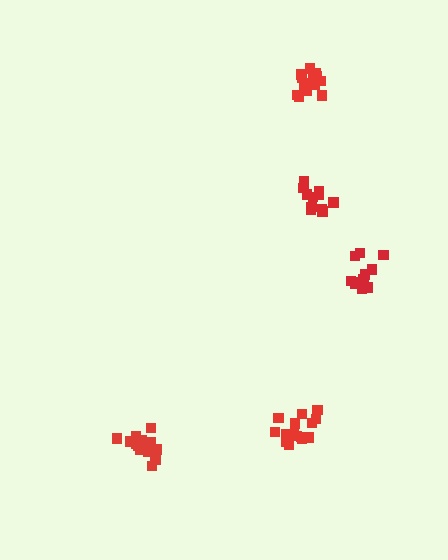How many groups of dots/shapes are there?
There are 5 groups.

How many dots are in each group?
Group 1: 15 dots, Group 2: 18 dots, Group 3: 12 dots, Group 4: 12 dots, Group 5: 16 dots (73 total).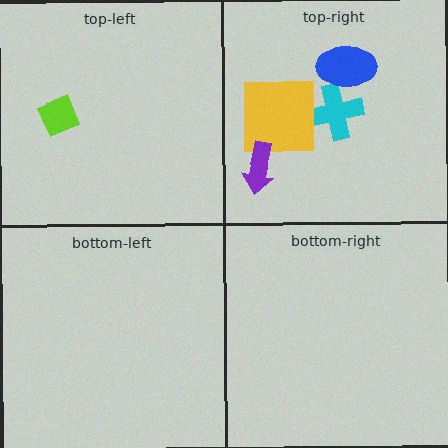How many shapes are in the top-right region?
4.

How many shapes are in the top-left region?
1.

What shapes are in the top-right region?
The cyan cross, the yellow square, the purple arrow, the blue ellipse.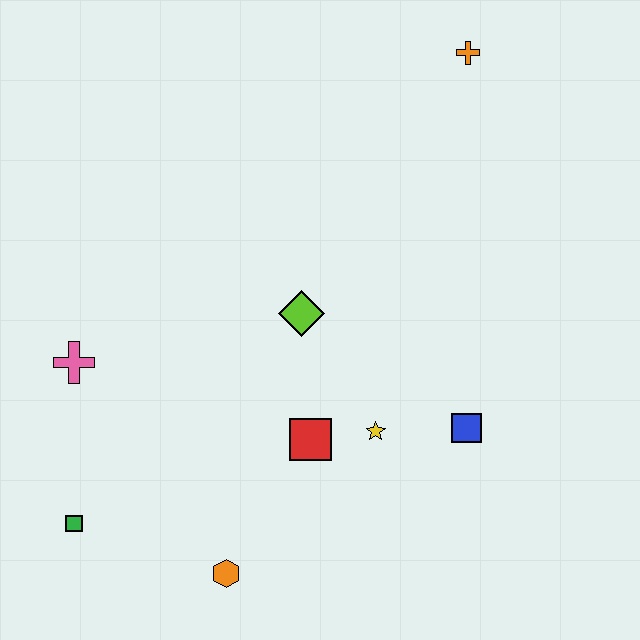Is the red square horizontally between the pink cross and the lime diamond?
No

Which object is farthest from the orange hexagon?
The orange cross is farthest from the orange hexagon.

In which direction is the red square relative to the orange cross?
The red square is below the orange cross.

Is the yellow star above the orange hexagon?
Yes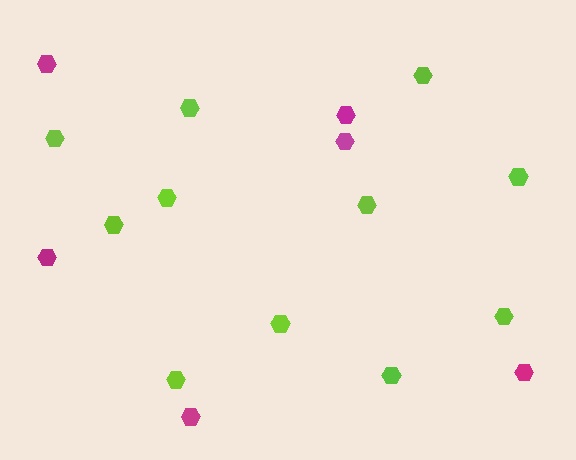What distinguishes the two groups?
There are 2 groups: one group of lime hexagons (11) and one group of magenta hexagons (6).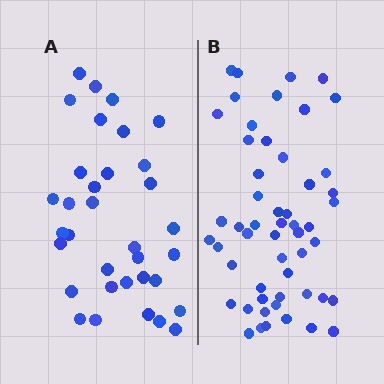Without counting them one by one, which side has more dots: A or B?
Region B (the right region) has more dots.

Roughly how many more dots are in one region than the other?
Region B has approximately 20 more dots than region A.